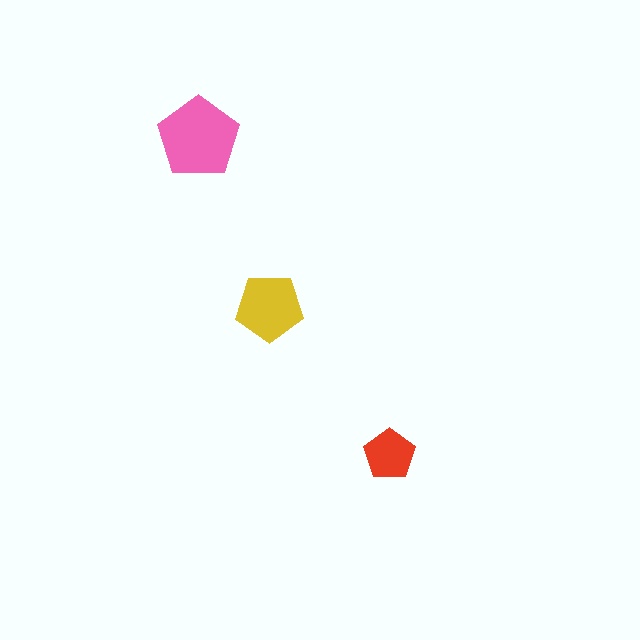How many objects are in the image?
There are 3 objects in the image.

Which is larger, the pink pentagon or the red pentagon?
The pink one.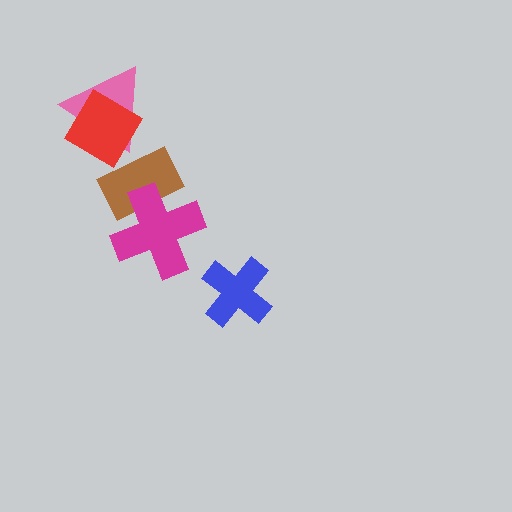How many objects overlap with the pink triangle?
1 object overlaps with the pink triangle.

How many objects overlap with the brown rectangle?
1 object overlaps with the brown rectangle.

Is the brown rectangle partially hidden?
Yes, it is partially covered by another shape.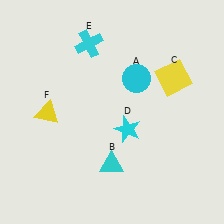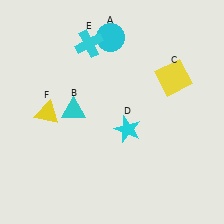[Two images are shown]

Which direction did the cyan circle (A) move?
The cyan circle (A) moved up.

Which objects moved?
The objects that moved are: the cyan circle (A), the cyan triangle (B).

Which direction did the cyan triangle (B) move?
The cyan triangle (B) moved up.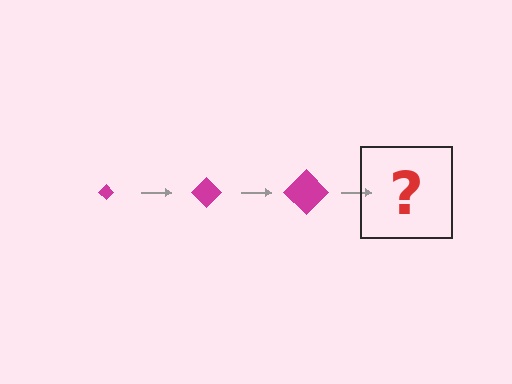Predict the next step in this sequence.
The next step is a magenta diamond, larger than the previous one.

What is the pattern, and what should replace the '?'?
The pattern is that the diamond gets progressively larger each step. The '?' should be a magenta diamond, larger than the previous one.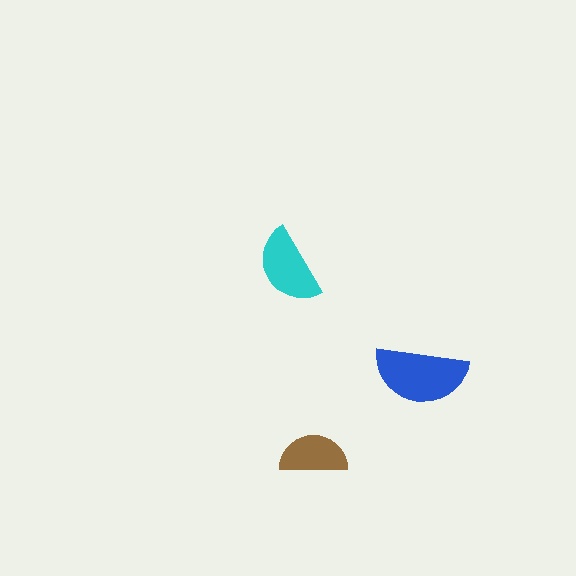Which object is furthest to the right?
The blue semicircle is rightmost.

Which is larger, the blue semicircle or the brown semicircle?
The blue one.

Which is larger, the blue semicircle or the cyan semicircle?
The blue one.